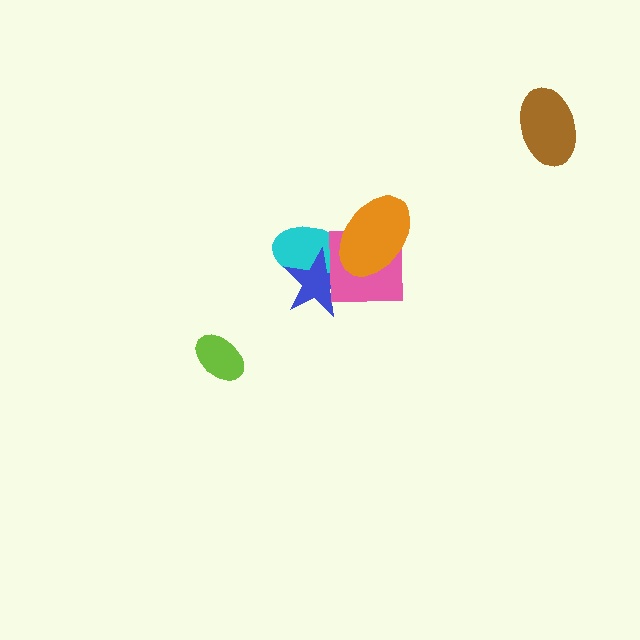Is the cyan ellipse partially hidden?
Yes, it is partially covered by another shape.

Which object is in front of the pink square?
The orange ellipse is in front of the pink square.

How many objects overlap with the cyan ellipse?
3 objects overlap with the cyan ellipse.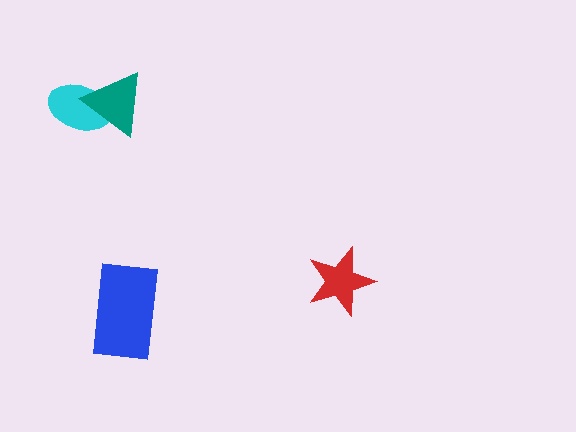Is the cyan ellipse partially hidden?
Yes, it is partially covered by another shape.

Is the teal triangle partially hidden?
No, no other shape covers it.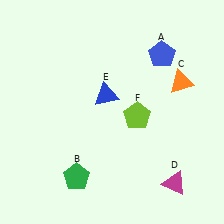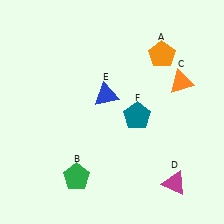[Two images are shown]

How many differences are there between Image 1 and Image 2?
There are 2 differences between the two images.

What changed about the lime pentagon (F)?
In Image 1, F is lime. In Image 2, it changed to teal.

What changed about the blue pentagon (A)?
In Image 1, A is blue. In Image 2, it changed to orange.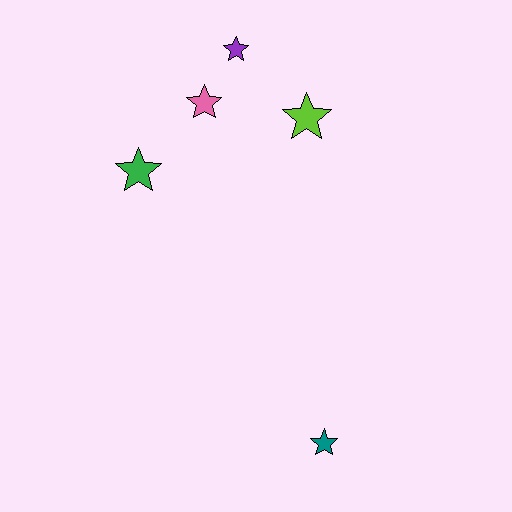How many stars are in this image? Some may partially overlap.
There are 5 stars.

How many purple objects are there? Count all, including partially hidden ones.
There is 1 purple object.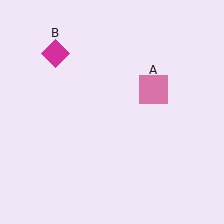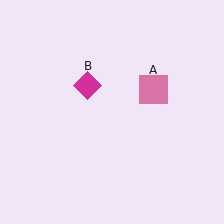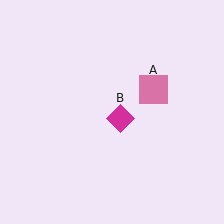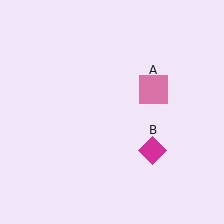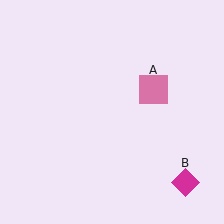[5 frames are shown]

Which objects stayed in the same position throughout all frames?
Pink square (object A) remained stationary.